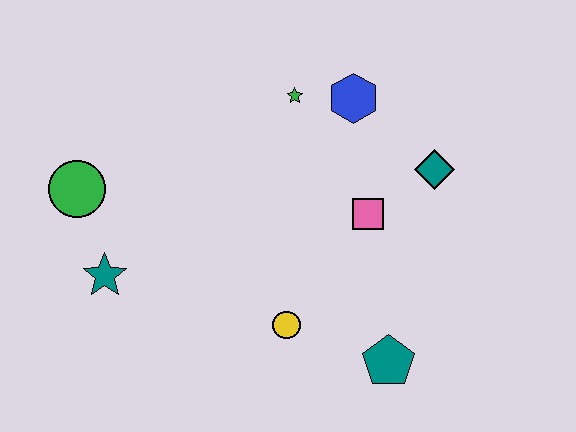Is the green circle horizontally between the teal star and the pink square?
No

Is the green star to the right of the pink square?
No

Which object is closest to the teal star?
The green circle is closest to the teal star.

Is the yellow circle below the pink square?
Yes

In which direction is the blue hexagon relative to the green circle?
The blue hexagon is to the right of the green circle.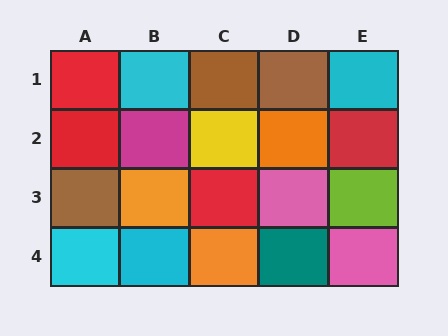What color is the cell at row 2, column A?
Red.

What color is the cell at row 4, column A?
Cyan.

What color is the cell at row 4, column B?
Cyan.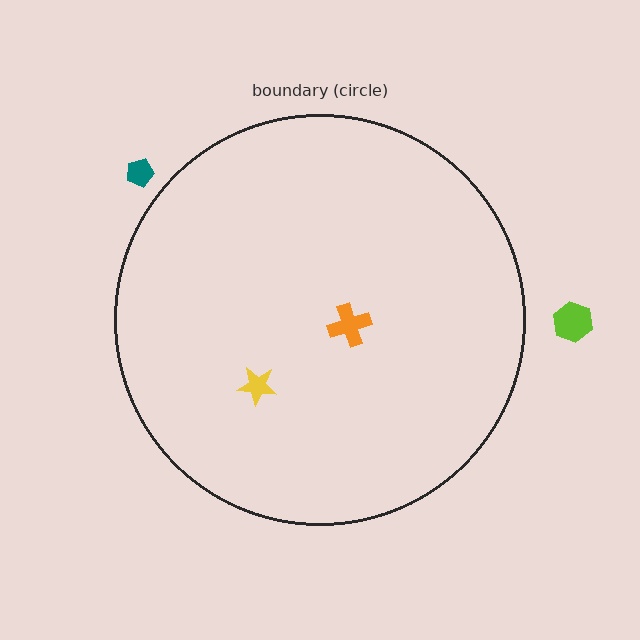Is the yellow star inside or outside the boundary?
Inside.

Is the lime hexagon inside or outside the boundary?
Outside.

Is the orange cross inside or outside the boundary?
Inside.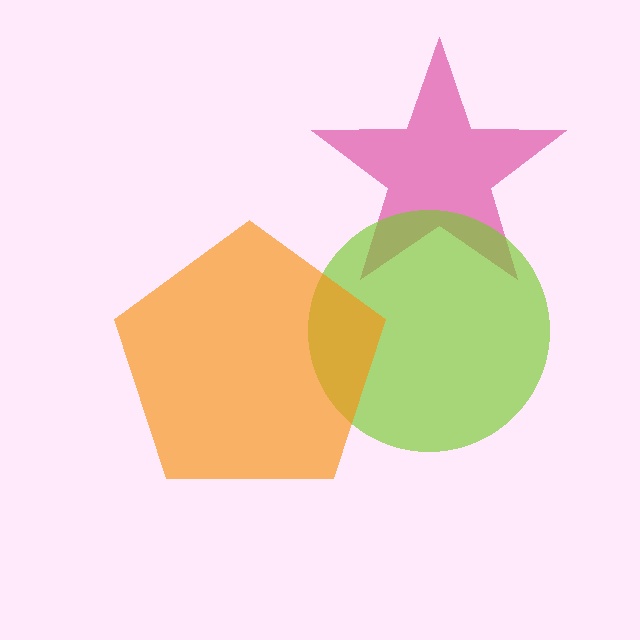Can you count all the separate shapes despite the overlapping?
Yes, there are 3 separate shapes.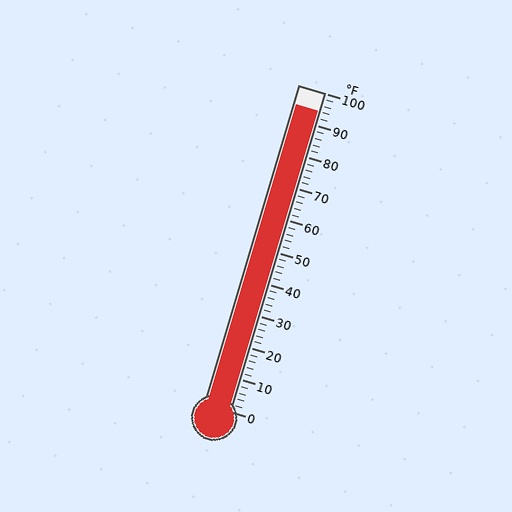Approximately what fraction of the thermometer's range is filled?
The thermometer is filled to approximately 95% of its range.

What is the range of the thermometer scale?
The thermometer scale ranges from 0°F to 100°F.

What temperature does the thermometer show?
The thermometer shows approximately 94°F.